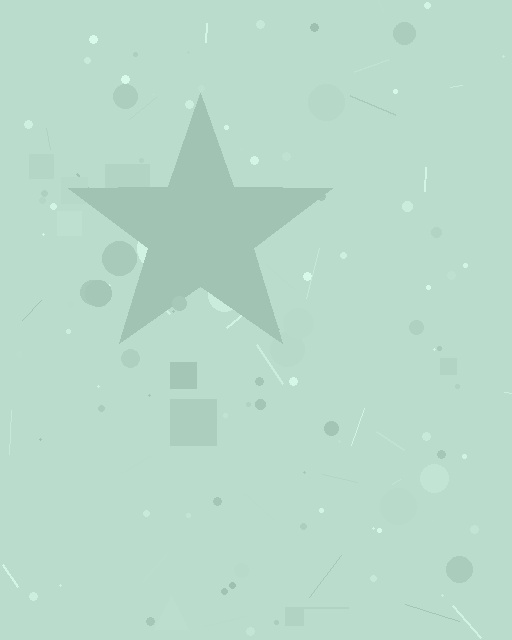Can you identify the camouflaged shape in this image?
The camouflaged shape is a star.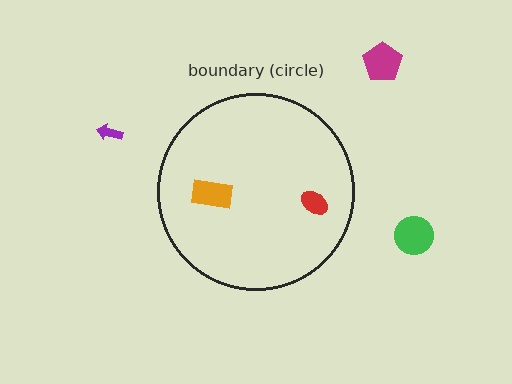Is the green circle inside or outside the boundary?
Outside.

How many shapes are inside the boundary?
2 inside, 3 outside.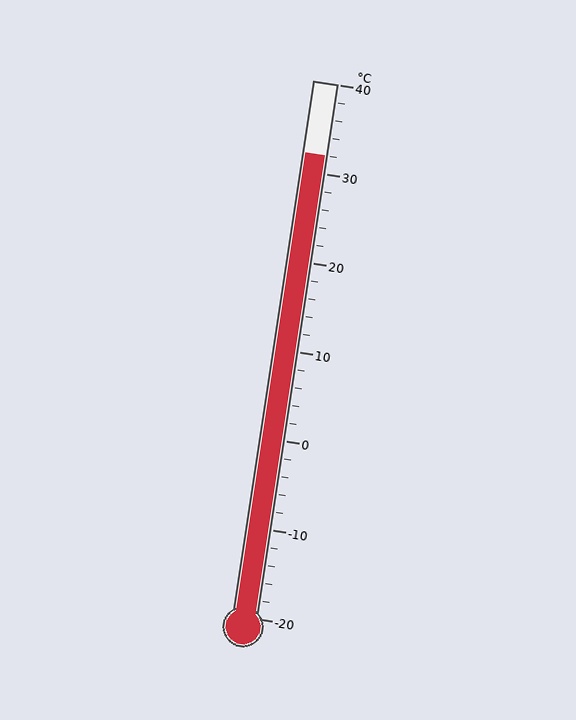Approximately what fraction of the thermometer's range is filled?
The thermometer is filled to approximately 85% of its range.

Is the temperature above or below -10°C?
The temperature is above -10°C.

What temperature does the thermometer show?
The thermometer shows approximately 32°C.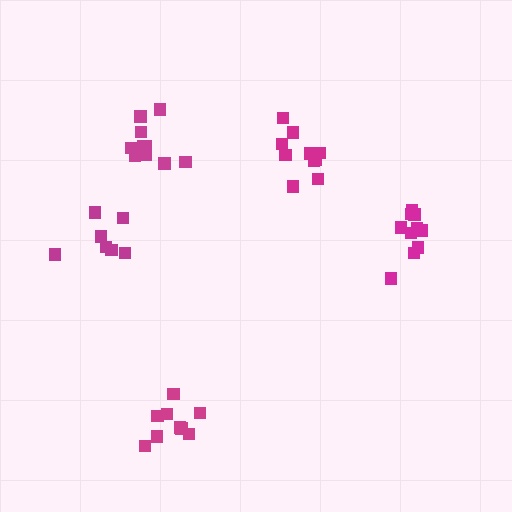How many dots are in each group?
Group 1: 7 dots, Group 2: 10 dots, Group 3: 10 dots, Group 4: 10 dots, Group 5: 9 dots (46 total).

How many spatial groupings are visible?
There are 5 spatial groupings.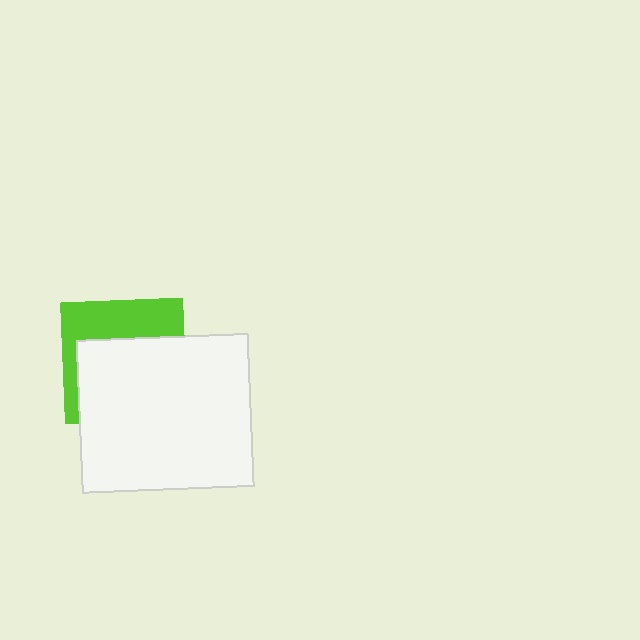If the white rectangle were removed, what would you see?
You would see the complete lime square.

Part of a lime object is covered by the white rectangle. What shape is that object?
It is a square.